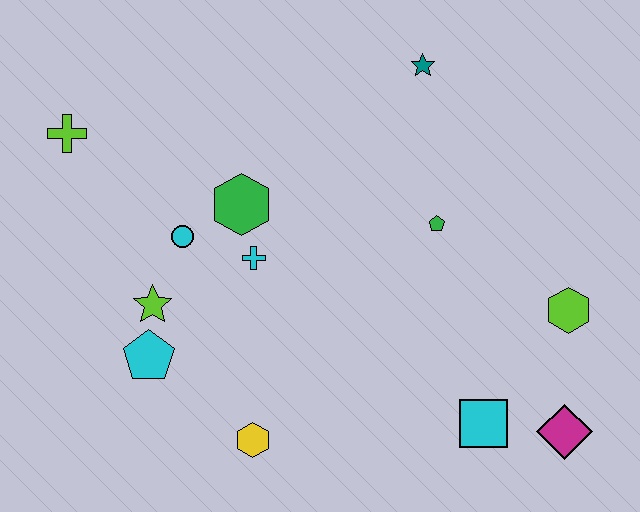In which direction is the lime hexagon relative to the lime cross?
The lime hexagon is to the right of the lime cross.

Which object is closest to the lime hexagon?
The magenta diamond is closest to the lime hexagon.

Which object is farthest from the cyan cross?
The magenta diamond is farthest from the cyan cross.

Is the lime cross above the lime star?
Yes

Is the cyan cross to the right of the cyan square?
No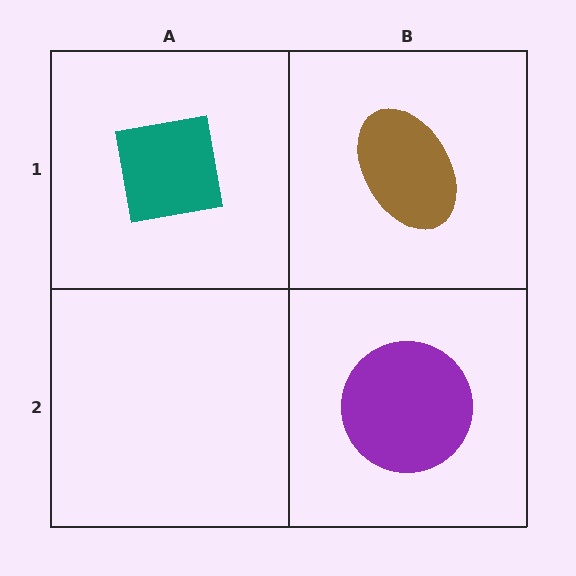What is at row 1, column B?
A brown ellipse.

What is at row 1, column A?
A teal square.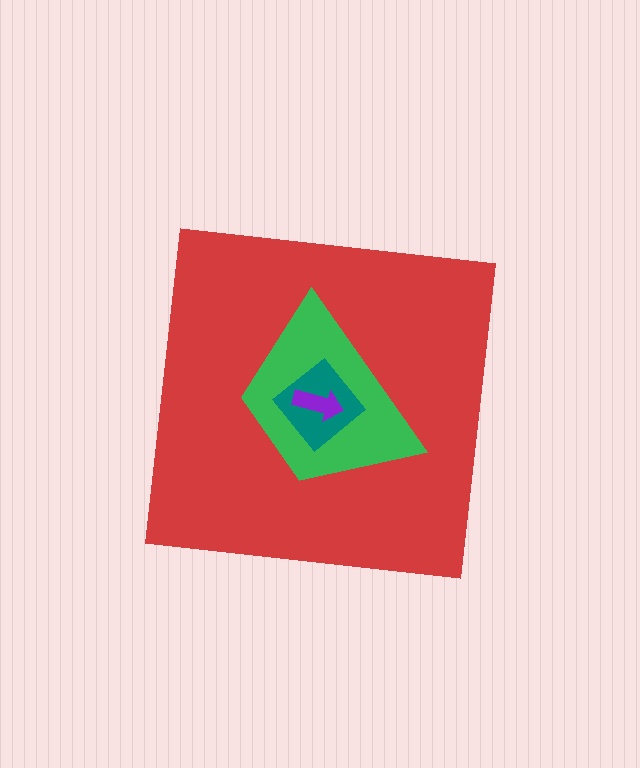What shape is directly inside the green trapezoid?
The teal diamond.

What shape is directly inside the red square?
The green trapezoid.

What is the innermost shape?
The purple arrow.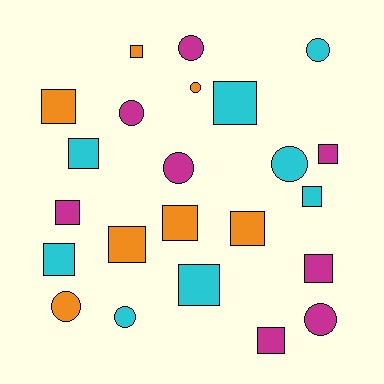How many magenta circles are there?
There are 4 magenta circles.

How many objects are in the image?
There are 23 objects.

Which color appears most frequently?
Magenta, with 8 objects.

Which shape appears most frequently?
Square, with 14 objects.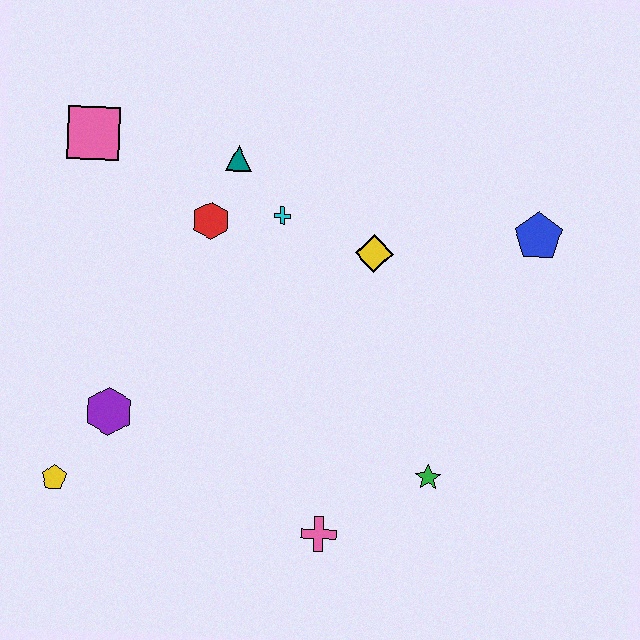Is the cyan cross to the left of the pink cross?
Yes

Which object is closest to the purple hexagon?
The yellow pentagon is closest to the purple hexagon.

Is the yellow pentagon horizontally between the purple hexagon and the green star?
No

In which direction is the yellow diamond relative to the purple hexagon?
The yellow diamond is to the right of the purple hexagon.